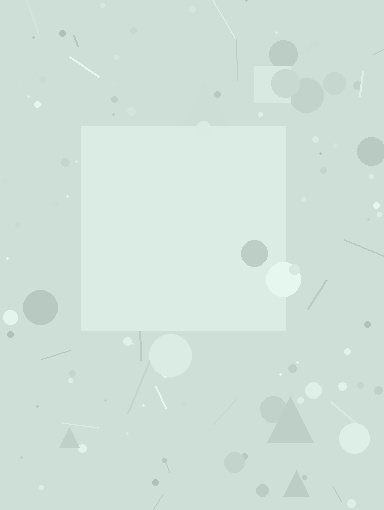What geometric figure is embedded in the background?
A square is embedded in the background.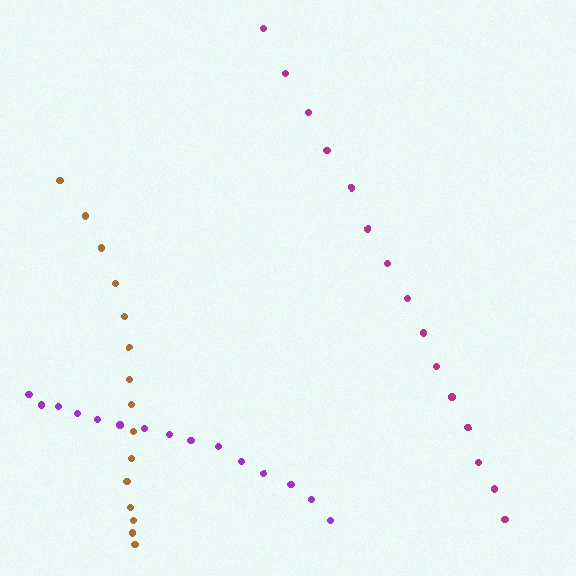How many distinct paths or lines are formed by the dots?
There are 3 distinct paths.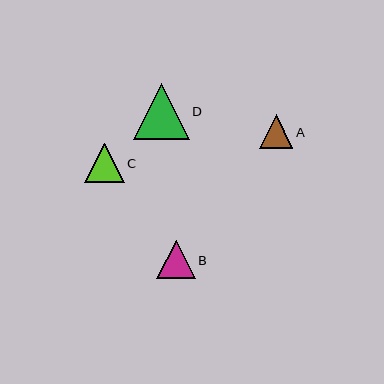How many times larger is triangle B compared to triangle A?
Triangle B is approximately 1.1 times the size of triangle A.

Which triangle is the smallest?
Triangle A is the smallest with a size of approximately 33 pixels.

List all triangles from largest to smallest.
From largest to smallest: D, C, B, A.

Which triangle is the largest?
Triangle D is the largest with a size of approximately 56 pixels.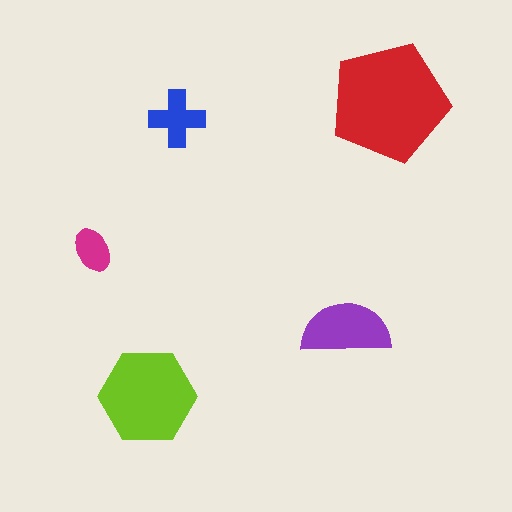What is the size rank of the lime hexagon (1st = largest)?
2nd.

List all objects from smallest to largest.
The magenta ellipse, the blue cross, the purple semicircle, the lime hexagon, the red pentagon.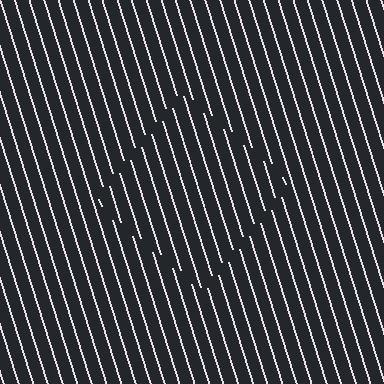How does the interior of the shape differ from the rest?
The interior of the shape contains the same grating, shifted by half a period — the contour is defined by the phase discontinuity where line-ends from the inner and outer gratings abut.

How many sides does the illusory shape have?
4 sides — the line-ends trace a square.